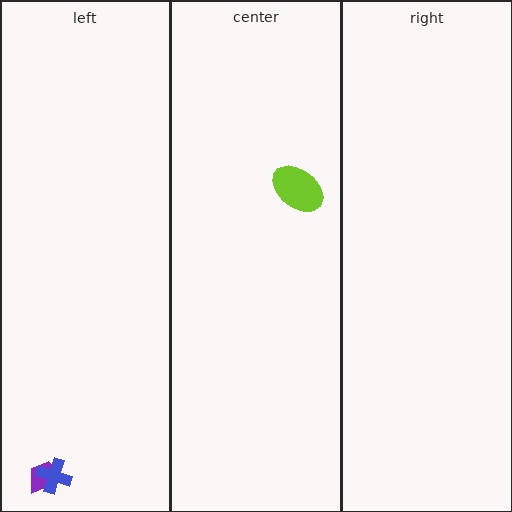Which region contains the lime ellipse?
The center region.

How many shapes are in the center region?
1.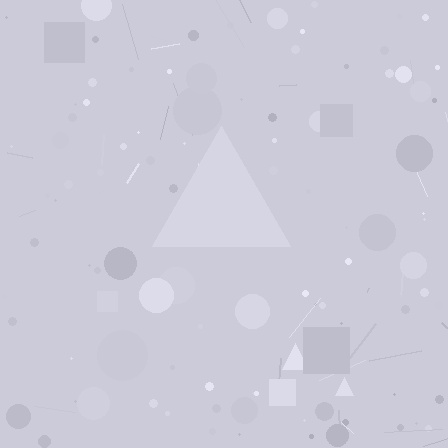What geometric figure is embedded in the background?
A triangle is embedded in the background.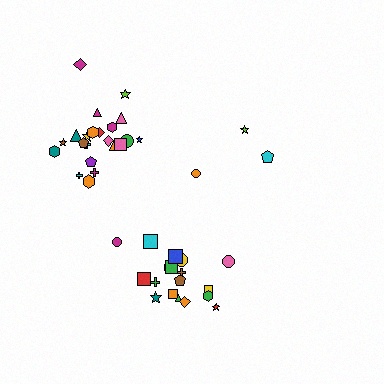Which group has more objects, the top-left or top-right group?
The top-left group.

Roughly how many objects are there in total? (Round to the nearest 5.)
Roughly 45 objects in total.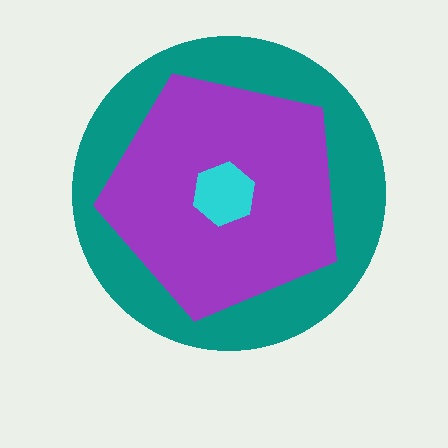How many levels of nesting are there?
3.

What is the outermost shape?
The teal circle.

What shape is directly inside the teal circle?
The purple pentagon.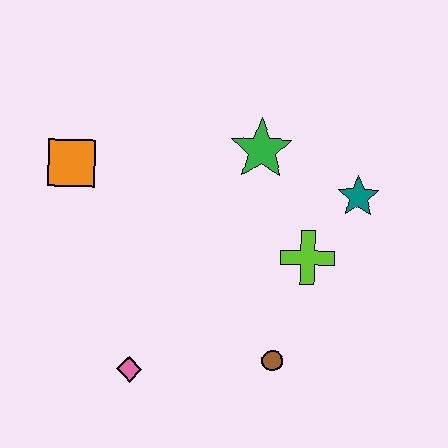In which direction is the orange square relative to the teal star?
The orange square is to the left of the teal star.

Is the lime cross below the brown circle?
No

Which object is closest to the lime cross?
The teal star is closest to the lime cross.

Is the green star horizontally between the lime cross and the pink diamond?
Yes